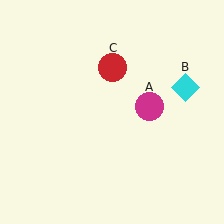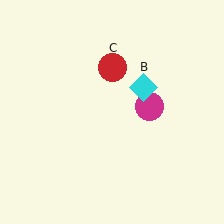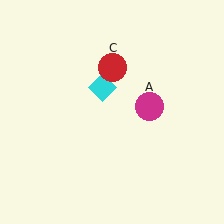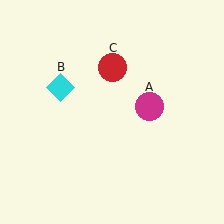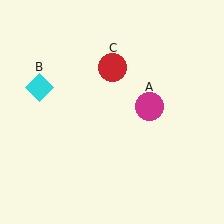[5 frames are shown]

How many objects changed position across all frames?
1 object changed position: cyan diamond (object B).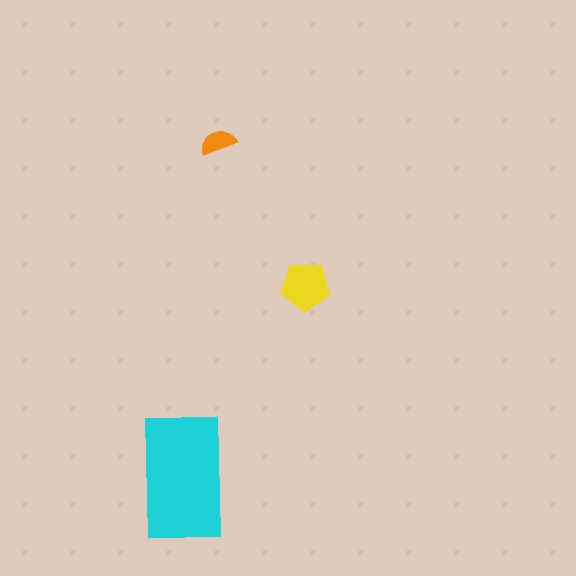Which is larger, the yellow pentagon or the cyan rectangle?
The cyan rectangle.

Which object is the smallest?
The orange semicircle.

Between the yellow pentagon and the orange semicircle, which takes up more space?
The yellow pentagon.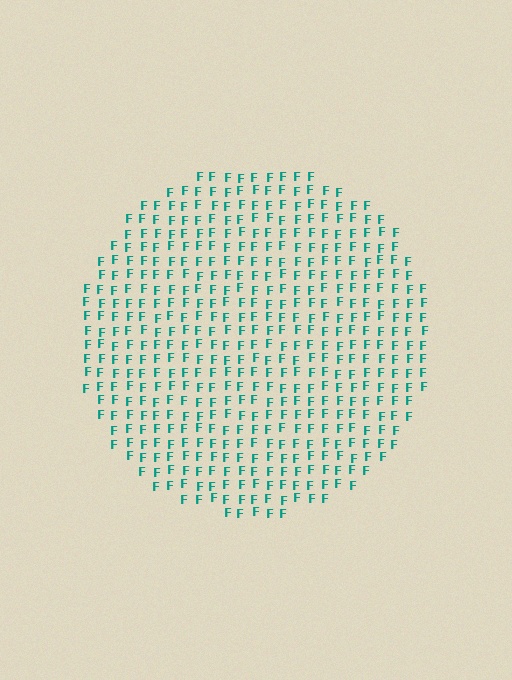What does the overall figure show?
The overall figure shows a circle.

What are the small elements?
The small elements are letter F's.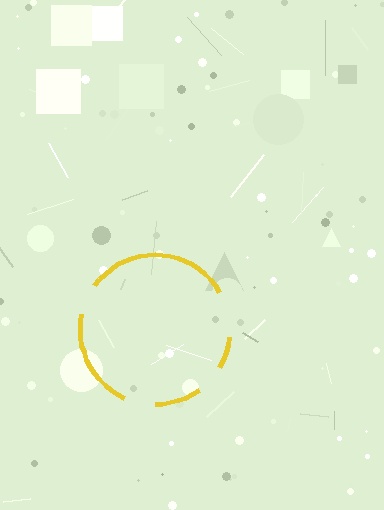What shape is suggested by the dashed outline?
The dashed outline suggests a circle.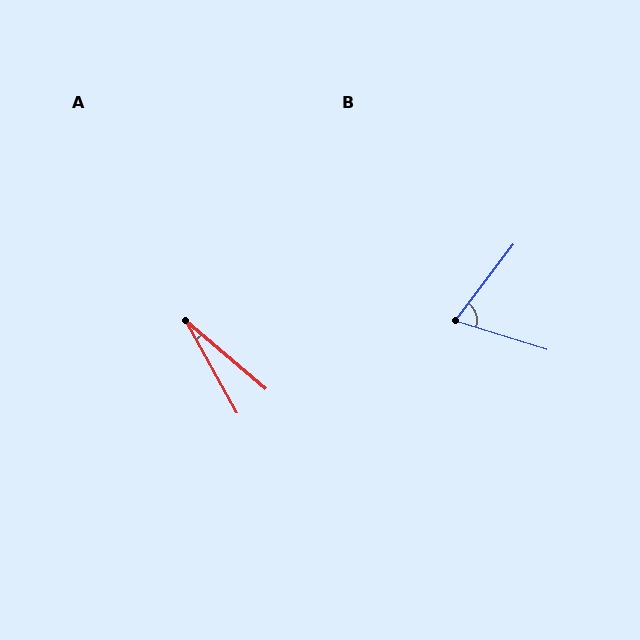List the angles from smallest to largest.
A (21°), B (70°).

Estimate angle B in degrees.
Approximately 70 degrees.